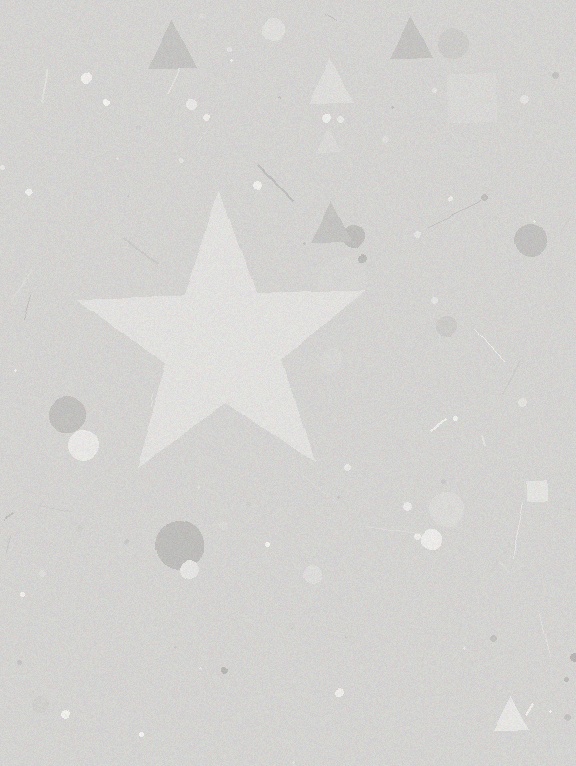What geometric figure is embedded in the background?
A star is embedded in the background.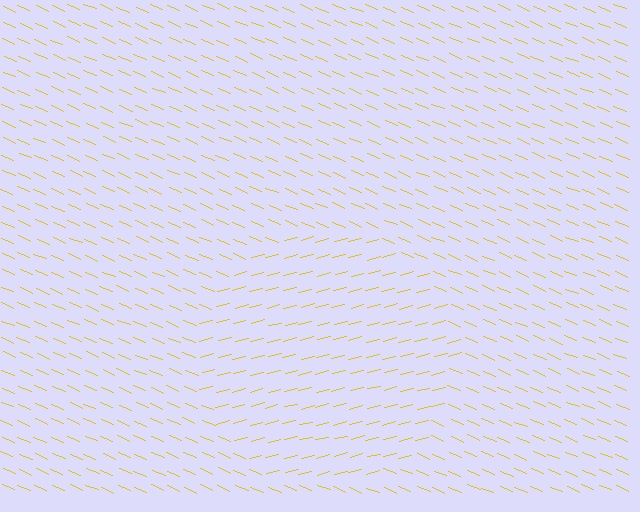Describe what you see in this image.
The image is filled with small yellow line segments. A circle region in the image has lines oriented differently from the surrounding lines, creating a visible texture boundary.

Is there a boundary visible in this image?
Yes, there is a texture boundary formed by a change in line orientation.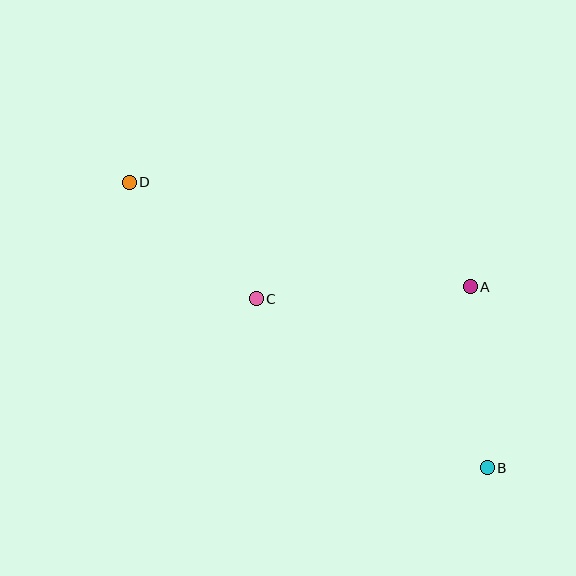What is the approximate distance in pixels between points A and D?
The distance between A and D is approximately 357 pixels.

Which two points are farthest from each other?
Points B and D are farthest from each other.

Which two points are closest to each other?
Points C and D are closest to each other.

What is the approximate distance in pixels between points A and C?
The distance between A and C is approximately 215 pixels.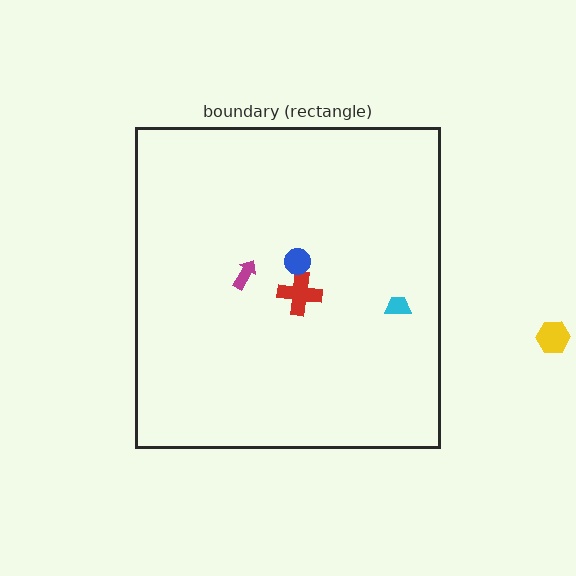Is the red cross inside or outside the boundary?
Inside.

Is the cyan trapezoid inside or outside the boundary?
Inside.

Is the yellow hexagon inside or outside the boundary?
Outside.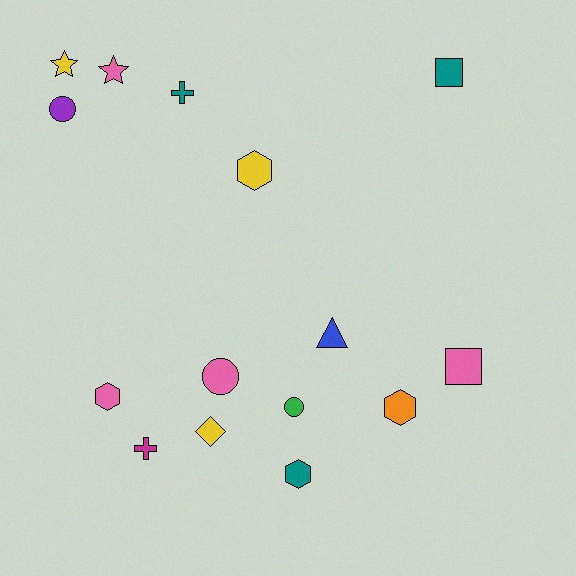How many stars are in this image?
There are 2 stars.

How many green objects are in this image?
There is 1 green object.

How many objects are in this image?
There are 15 objects.